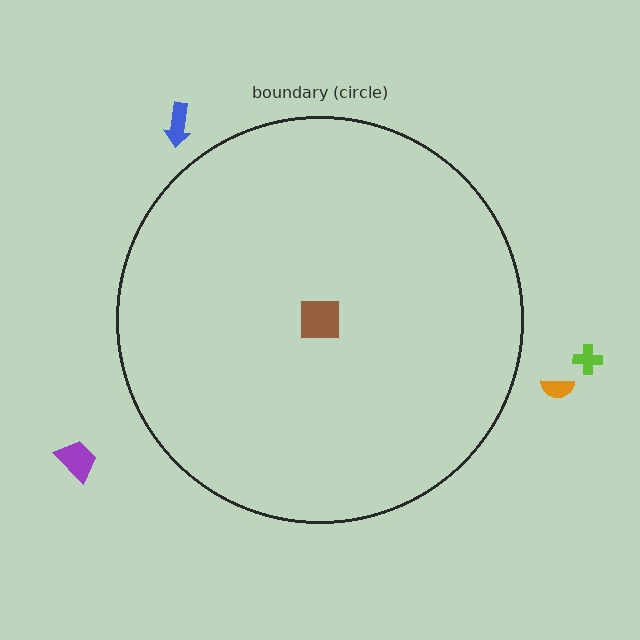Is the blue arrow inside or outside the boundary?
Outside.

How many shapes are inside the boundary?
1 inside, 4 outside.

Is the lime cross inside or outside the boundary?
Outside.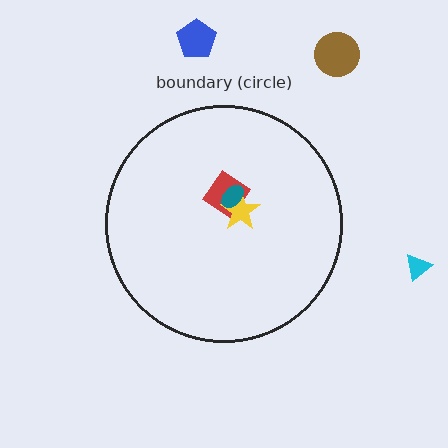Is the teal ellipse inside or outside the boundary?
Inside.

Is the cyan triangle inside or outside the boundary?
Outside.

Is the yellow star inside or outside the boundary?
Inside.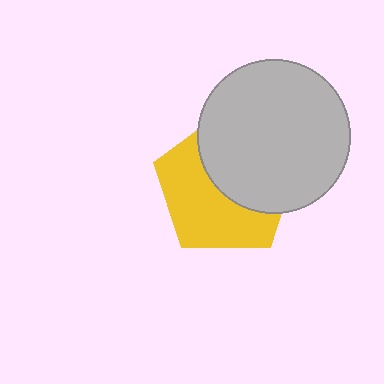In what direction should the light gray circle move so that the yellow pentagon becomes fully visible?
The light gray circle should move toward the upper-right. That is the shortest direction to clear the overlap and leave the yellow pentagon fully visible.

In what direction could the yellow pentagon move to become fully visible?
The yellow pentagon could move toward the lower-left. That would shift it out from behind the light gray circle entirely.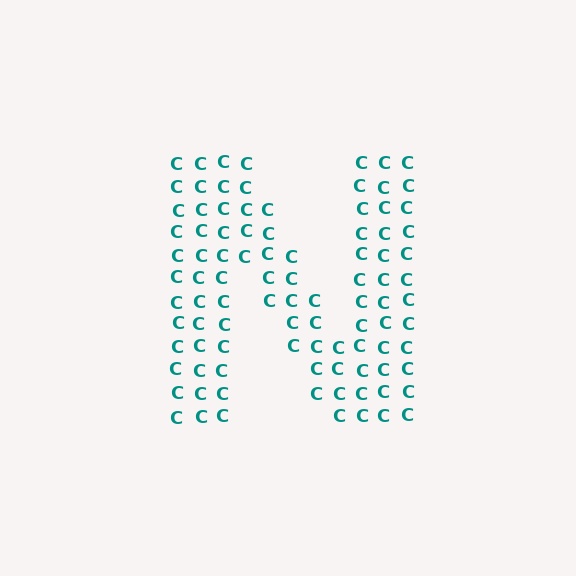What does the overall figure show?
The overall figure shows the letter N.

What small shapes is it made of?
It is made of small letter C's.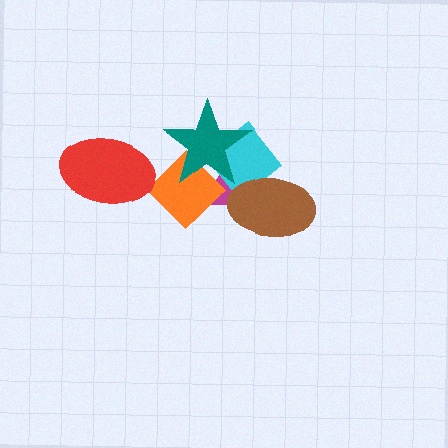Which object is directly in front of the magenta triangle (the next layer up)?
The cyan diamond is directly in front of the magenta triangle.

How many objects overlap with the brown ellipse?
2 objects overlap with the brown ellipse.